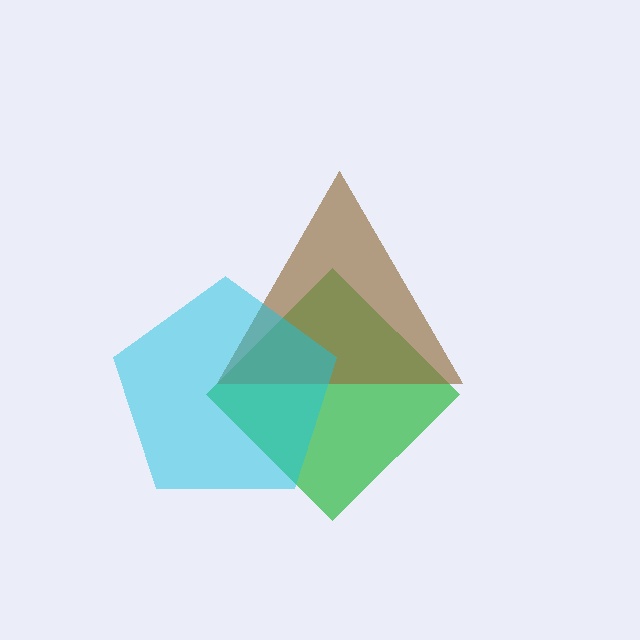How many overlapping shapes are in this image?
There are 3 overlapping shapes in the image.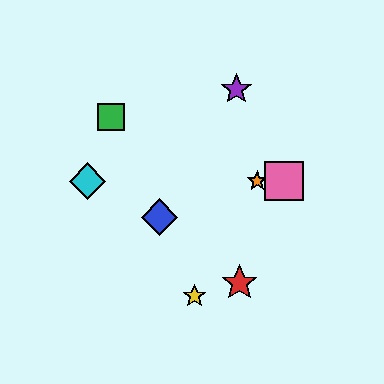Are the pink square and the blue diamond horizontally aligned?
No, the pink square is at y≈181 and the blue diamond is at y≈217.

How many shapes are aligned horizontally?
3 shapes (the orange star, the cyan diamond, the pink square) are aligned horizontally.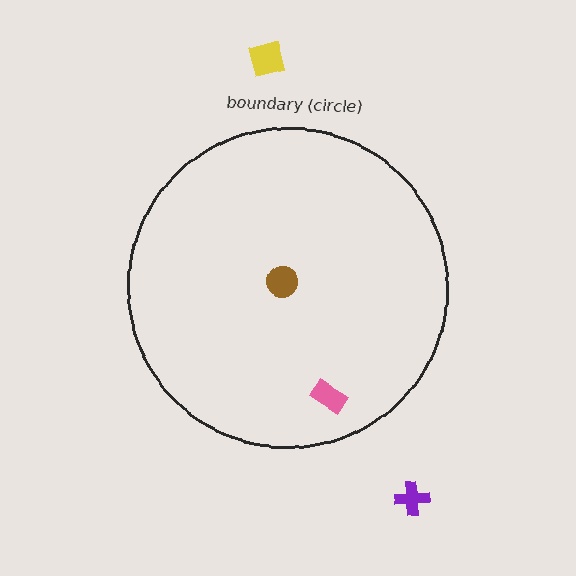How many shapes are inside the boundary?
2 inside, 2 outside.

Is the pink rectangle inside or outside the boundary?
Inside.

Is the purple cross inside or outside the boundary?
Outside.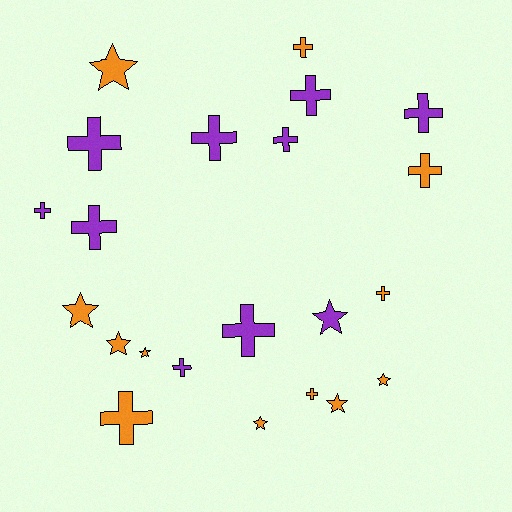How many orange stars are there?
There are 7 orange stars.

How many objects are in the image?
There are 22 objects.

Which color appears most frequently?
Orange, with 12 objects.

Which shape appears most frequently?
Cross, with 14 objects.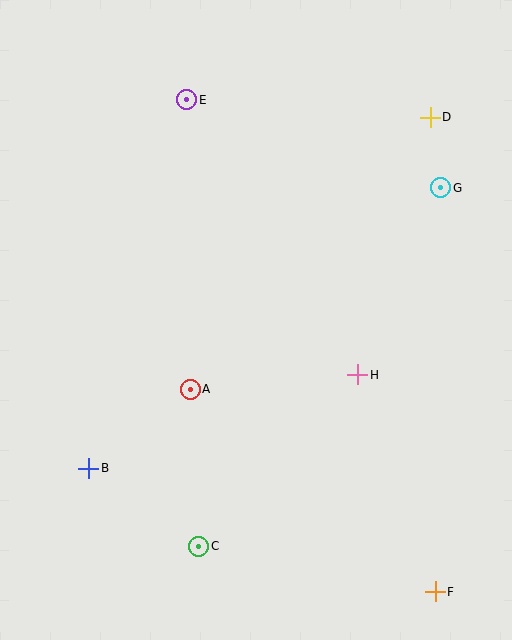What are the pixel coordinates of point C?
Point C is at (199, 546).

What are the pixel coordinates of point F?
Point F is at (435, 592).